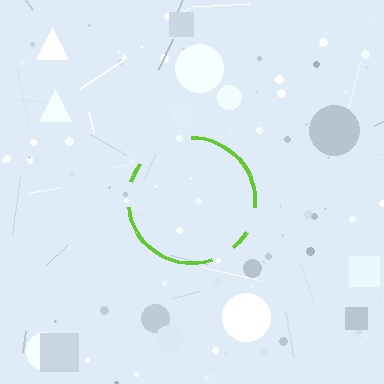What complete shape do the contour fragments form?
The contour fragments form a circle.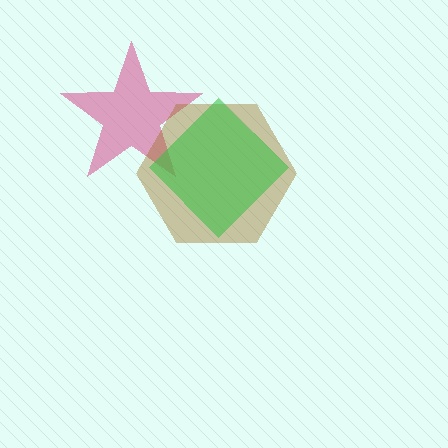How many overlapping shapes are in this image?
There are 3 overlapping shapes in the image.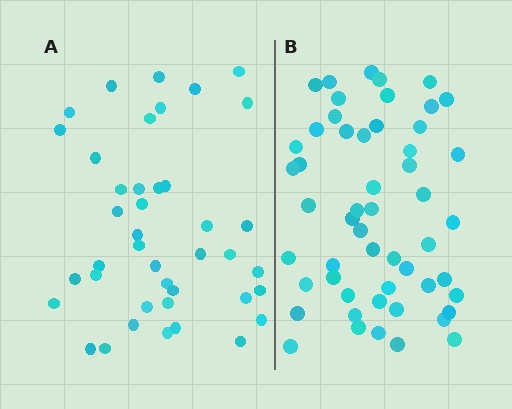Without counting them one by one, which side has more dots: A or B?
Region B (the right region) has more dots.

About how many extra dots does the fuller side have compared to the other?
Region B has roughly 12 or so more dots than region A.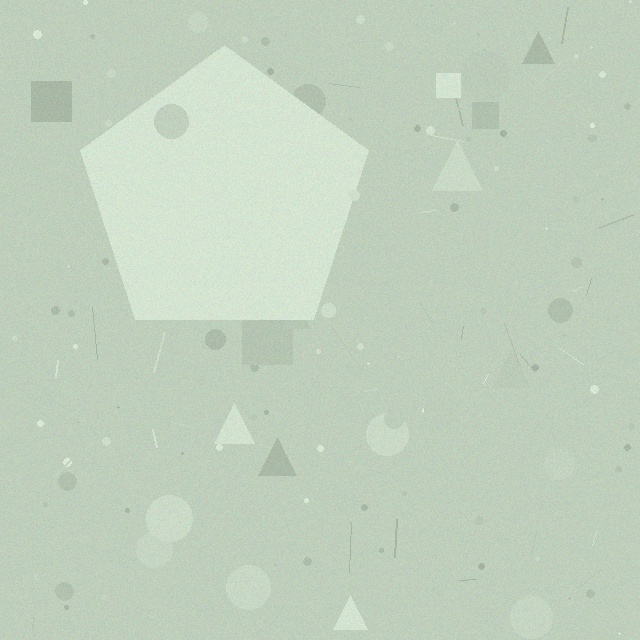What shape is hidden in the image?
A pentagon is hidden in the image.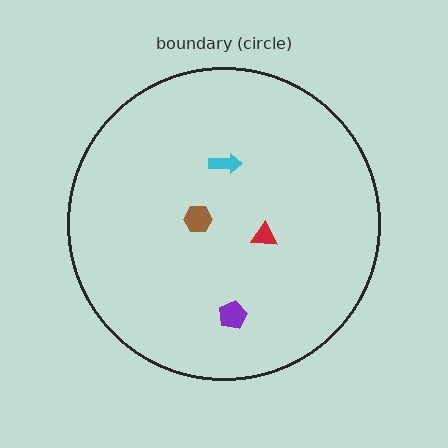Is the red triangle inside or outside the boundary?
Inside.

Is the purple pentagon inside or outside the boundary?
Inside.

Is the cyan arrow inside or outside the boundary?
Inside.